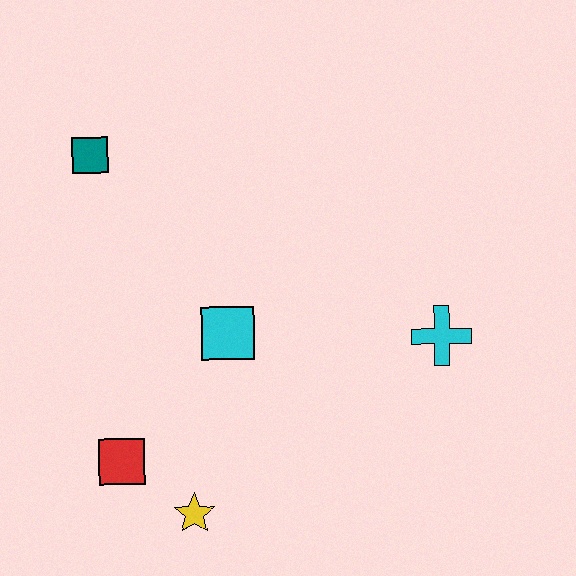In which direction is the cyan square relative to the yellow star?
The cyan square is above the yellow star.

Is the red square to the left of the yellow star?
Yes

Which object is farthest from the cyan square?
The teal square is farthest from the cyan square.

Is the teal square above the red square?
Yes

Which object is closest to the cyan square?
The red square is closest to the cyan square.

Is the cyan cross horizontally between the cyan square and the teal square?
No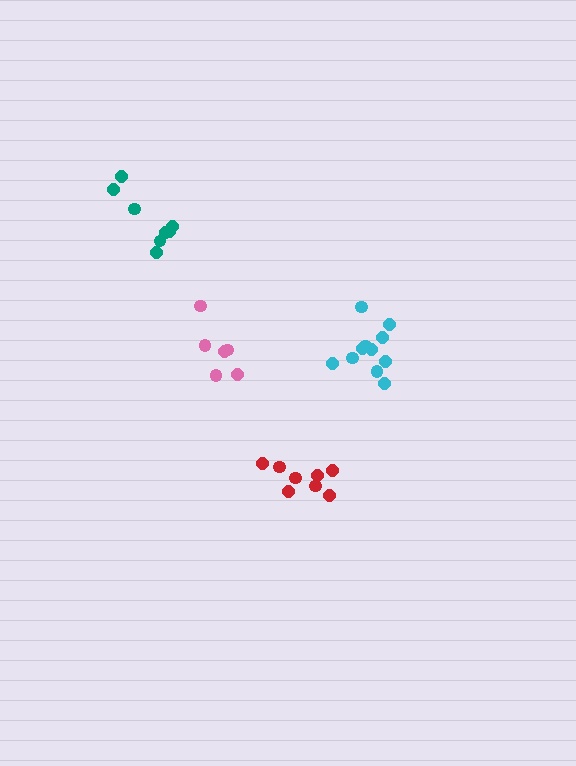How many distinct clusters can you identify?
There are 4 distinct clusters.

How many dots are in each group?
Group 1: 11 dots, Group 2: 8 dots, Group 3: 8 dots, Group 4: 6 dots (33 total).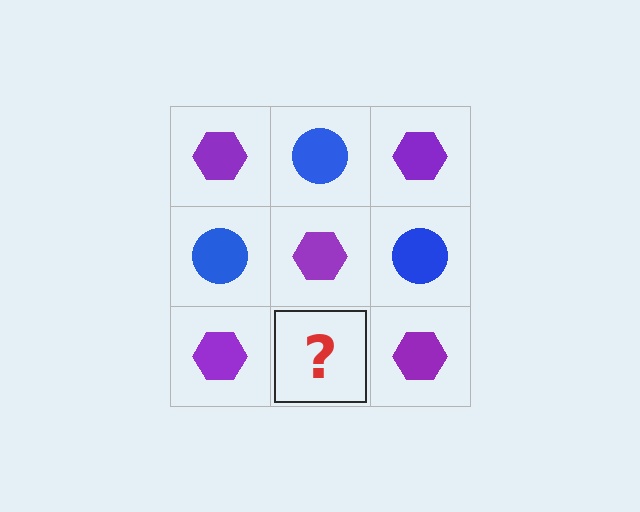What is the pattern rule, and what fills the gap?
The rule is that it alternates purple hexagon and blue circle in a checkerboard pattern. The gap should be filled with a blue circle.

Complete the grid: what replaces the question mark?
The question mark should be replaced with a blue circle.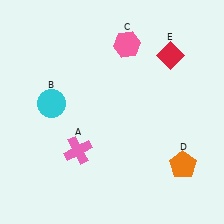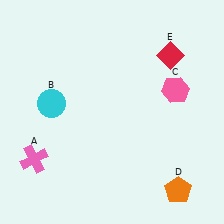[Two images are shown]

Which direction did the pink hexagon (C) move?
The pink hexagon (C) moved right.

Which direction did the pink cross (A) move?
The pink cross (A) moved left.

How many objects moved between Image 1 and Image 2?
3 objects moved between the two images.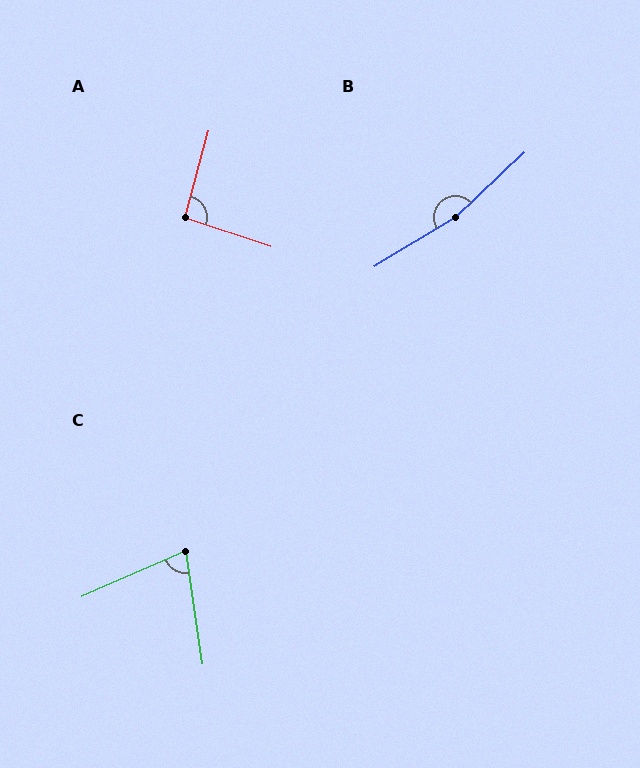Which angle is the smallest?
C, at approximately 75 degrees.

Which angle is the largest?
B, at approximately 168 degrees.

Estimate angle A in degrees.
Approximately 93 degrees.